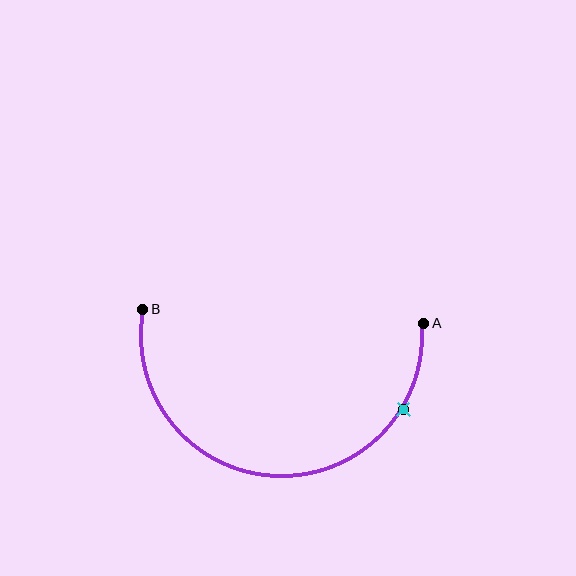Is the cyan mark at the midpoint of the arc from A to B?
No. The cyan mark lies on the arc but is closer to endpoint A. The arc midpoint would be at the point on the curve equidistant along the arc from both A and B.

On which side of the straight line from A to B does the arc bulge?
The arc bulges below the straight line connecting A and B.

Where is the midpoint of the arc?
The arc midpoint is the point on the curve farthest from the straight line joining A and B. It sits below that line.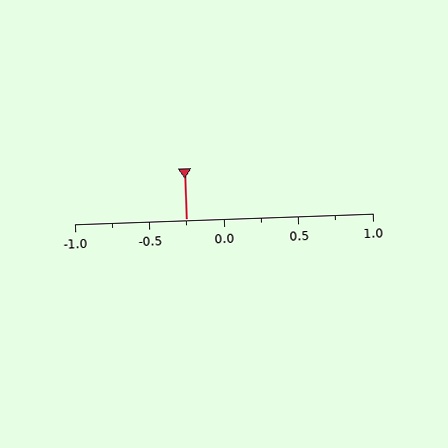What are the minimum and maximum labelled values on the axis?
The axis runs from -1.0 to 1.0.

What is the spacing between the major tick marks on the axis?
The major ticks are spaced 0.5 apart.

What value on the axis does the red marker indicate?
The marker indicates approximately -0.25.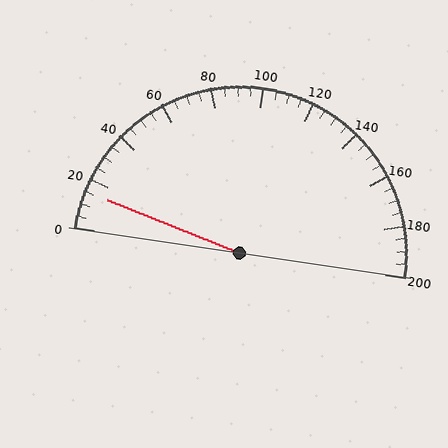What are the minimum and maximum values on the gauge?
The gauge ranges from 0 to 200.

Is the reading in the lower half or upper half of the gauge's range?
The reading is in the lower half of the range (0 to 200).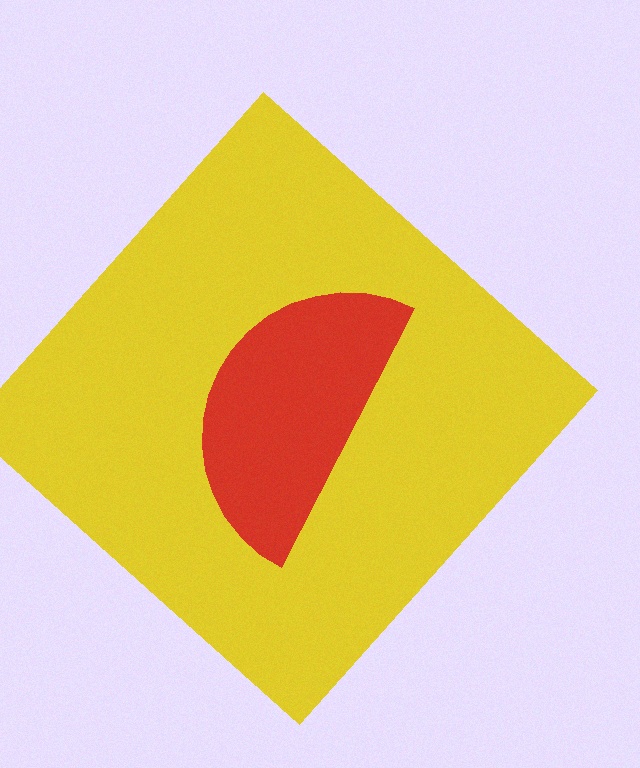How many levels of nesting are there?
2.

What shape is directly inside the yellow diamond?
The red semicircle.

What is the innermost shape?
The red semicircle.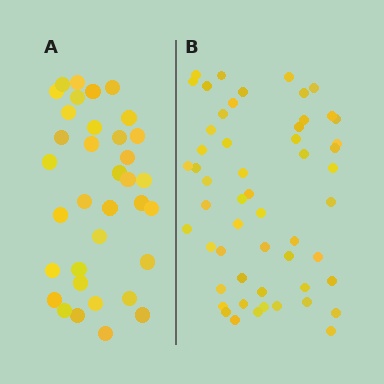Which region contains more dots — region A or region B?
Region B (the right region) has more dots.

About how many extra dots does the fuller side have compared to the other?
Region B has approximately 20 more dots than region A.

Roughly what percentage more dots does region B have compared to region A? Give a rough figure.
About 55% more.